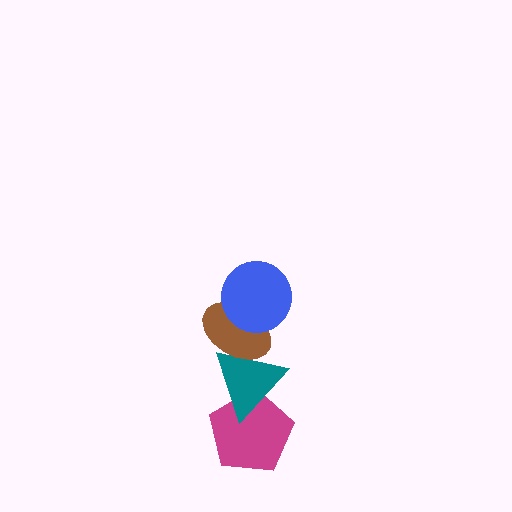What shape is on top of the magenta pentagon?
The teal triangle is on top of the magenta pentagon.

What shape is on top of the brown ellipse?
The blue circle is on top of the brown ellipse.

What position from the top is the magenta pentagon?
The magenta pentagon is 4th from the top.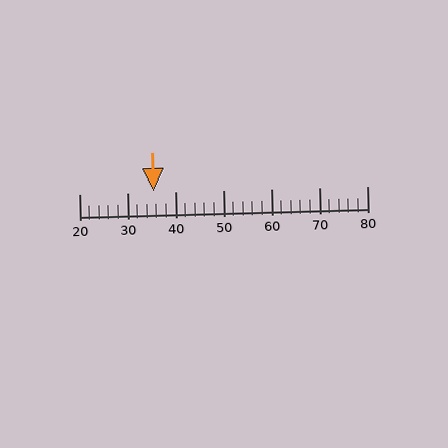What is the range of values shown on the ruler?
The ruler shows values from 20 to 80.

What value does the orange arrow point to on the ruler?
The orange arrow points to approximately 36.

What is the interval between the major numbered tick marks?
The major tick marks are spaced 10 units apart.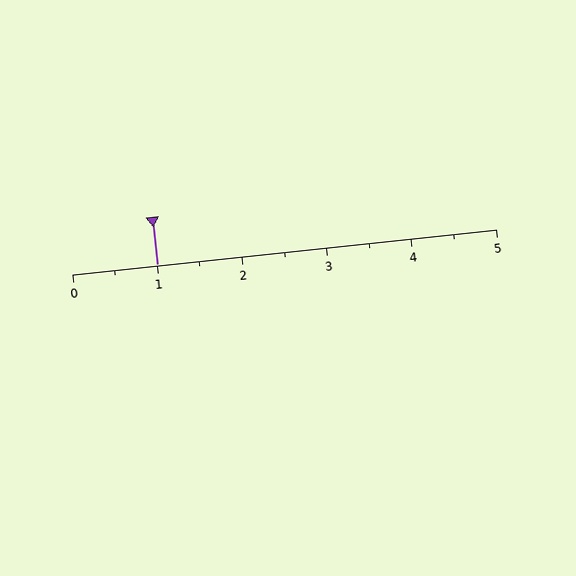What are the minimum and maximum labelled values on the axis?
The axis runs from 0 to 5.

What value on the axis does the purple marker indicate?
The marker indicates approximately 1.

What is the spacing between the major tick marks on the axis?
The major ticks are spaced 1 apart.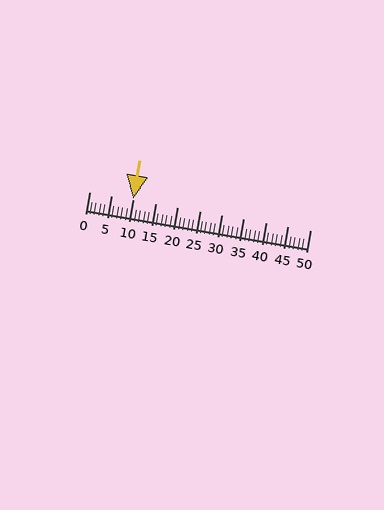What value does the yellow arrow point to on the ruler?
The yellow arrow points to approximately 10.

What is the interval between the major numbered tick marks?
The major tick marks are spaced 5 units apart.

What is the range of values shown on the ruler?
The ruler shows values from 0 to 50.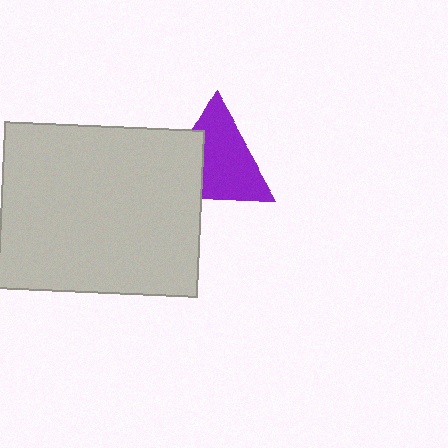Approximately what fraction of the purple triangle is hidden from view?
Roughly 33% of the purple triangle is hidden behind the light gray rectangle.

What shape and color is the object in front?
The object in front is a light gray rectangle.